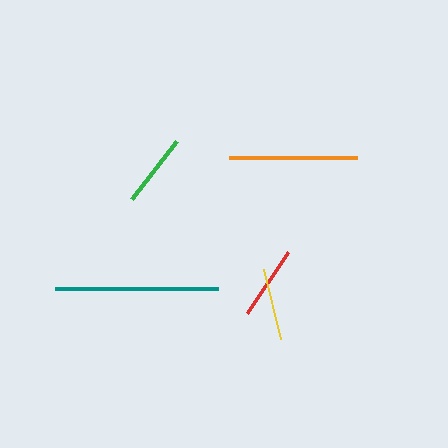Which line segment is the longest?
The teal line is the longest at approximately 162 pixels.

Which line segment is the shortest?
The yellow line is the shortest at approximately 73 pixels.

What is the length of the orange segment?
The orange segment is approximately 129 pixels long.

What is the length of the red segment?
The red segment is approximately 73 pixels long.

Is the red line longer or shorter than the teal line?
The teal line is longer than the red line.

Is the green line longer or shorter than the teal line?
The teal line is longer than the green line.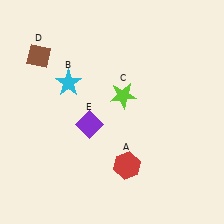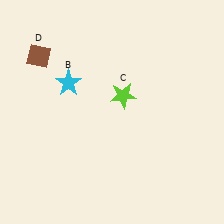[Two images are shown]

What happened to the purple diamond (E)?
The purple diamond (E) was removed in Image 2. It was in the bottom-left area of Image 1.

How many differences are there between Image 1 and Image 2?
There are 2 differences between the two images.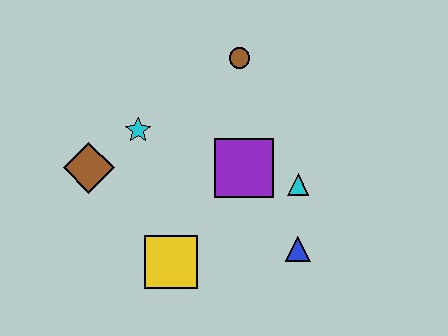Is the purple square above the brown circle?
No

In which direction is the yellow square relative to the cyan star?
The yellow square is below the cyan star.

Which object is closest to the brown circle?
The purple square is closest to the brown circle.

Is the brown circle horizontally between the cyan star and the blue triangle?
Yes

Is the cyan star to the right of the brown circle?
No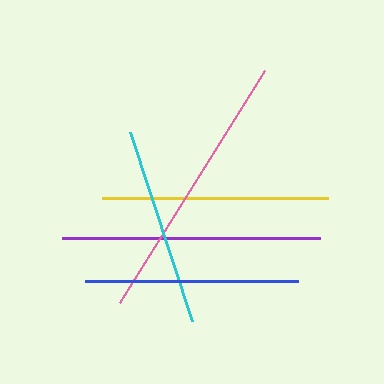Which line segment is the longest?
The pink line is the longest at approximately 274 pixels.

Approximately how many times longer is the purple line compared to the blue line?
The purple line is approximately 1.2 times the length of the blue line.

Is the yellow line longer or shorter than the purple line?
The purple line is longer than the yellow line.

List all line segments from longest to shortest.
From longest to shortest: pink, purple, yellow, blue, cyan.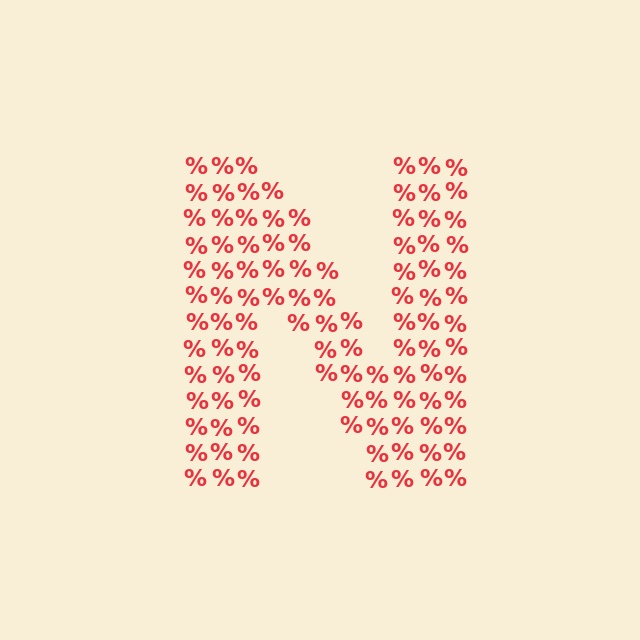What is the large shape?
The large shape is the letter N.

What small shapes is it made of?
It is made of small percent signs.